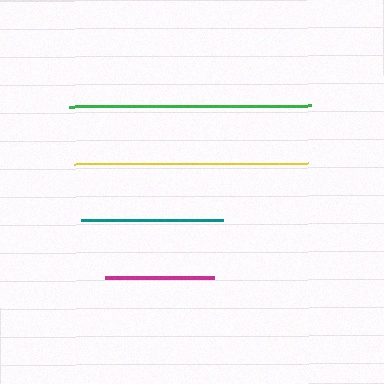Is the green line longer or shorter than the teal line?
The green line is longer than the teal line.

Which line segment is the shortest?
The magenta line is the shortest at approximately 109 pixels.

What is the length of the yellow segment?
The yellow segment is approximately 234 pixels long.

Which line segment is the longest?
The green line is the longest at approximately 242 pixels.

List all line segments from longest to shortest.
From longest to shortest: green, yellow, teal, magenta.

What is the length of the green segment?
The green segment is approximately 242 pixels long.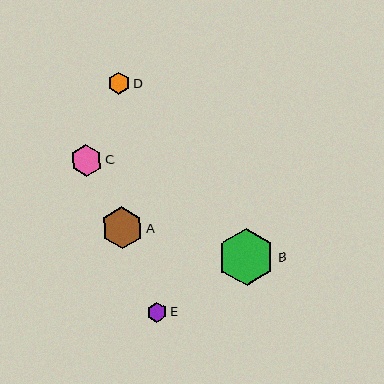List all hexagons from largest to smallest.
From largest to smallest: B, A, C, D, E.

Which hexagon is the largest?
Hexagon B is the largest with a size of approximately 57 pixels.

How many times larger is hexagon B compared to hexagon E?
Hexagon B is approximately 2.9 times the size of hexagon E.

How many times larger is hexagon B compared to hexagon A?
Hexagon B is approximately 1.4 times the size of hexagon A.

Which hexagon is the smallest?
Hexagon E is the smallest with a size of approximately 20 pixels.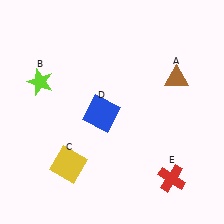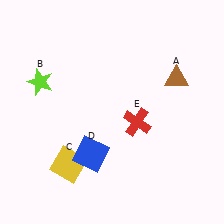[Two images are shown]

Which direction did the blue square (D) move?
The blue square (D) moved down.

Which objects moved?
The objects that moved are: the blue square (D), the red cross (E).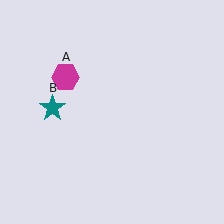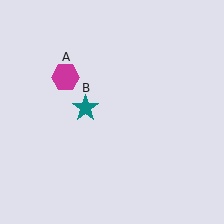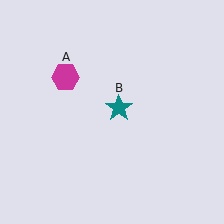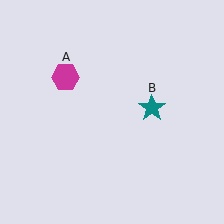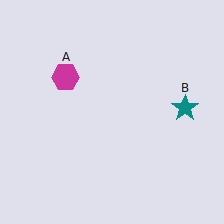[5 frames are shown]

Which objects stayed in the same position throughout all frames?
Magenta hexagon (object A) remained stationary.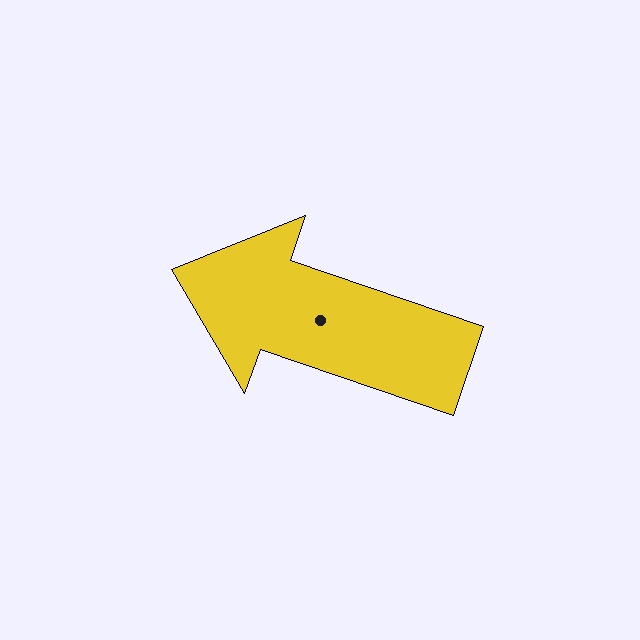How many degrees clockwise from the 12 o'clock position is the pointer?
Approximately 289 degrees.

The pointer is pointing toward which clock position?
Roughly 10 o'clock.